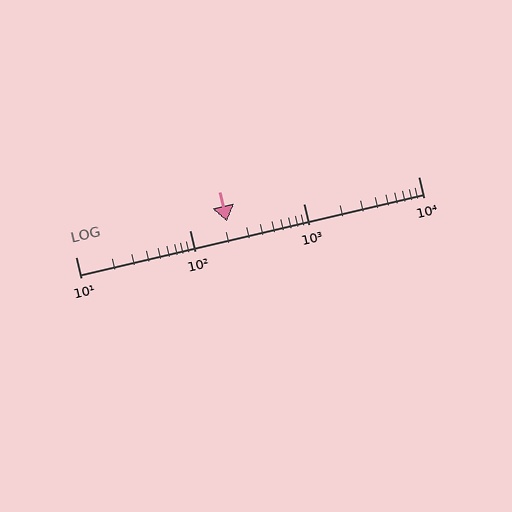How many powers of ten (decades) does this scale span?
The scale spans 3 decades, from 10 to 10000.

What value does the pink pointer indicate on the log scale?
The pointer indicates approximately 210.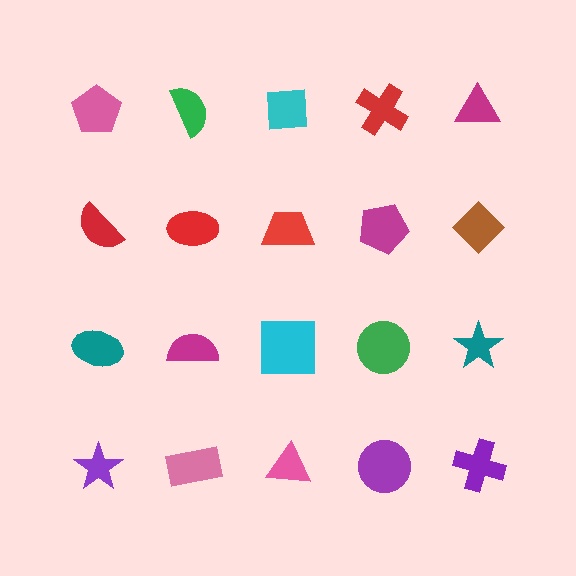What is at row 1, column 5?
A magenta triangle.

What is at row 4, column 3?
A pink triangle.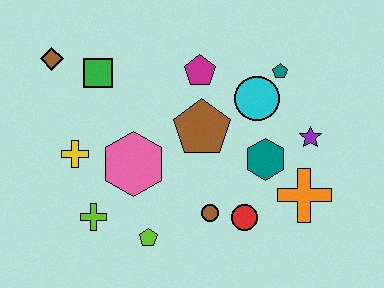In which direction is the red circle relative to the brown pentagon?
The red circle is below the brown pentagon.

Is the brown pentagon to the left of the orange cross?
Yes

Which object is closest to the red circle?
The brown circle is closest to the red circle.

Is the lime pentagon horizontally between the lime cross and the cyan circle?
Yes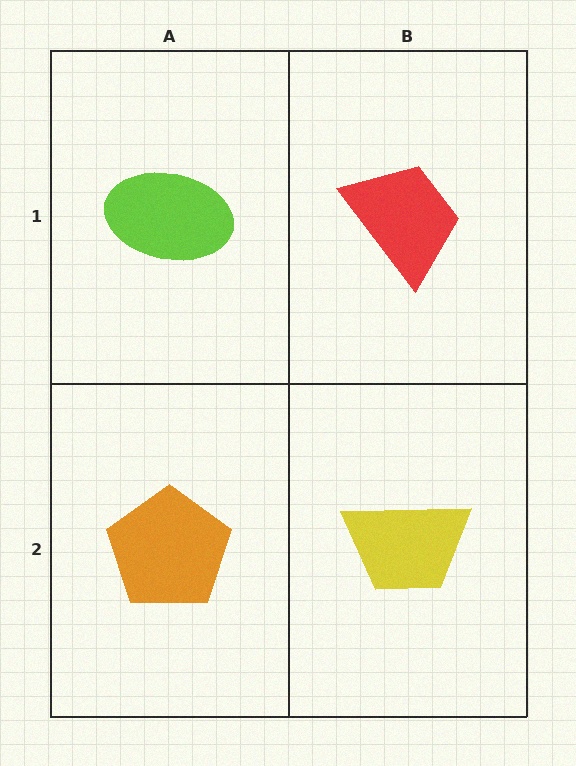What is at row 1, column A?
A lime ellipse.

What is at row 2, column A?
An orange pentagon.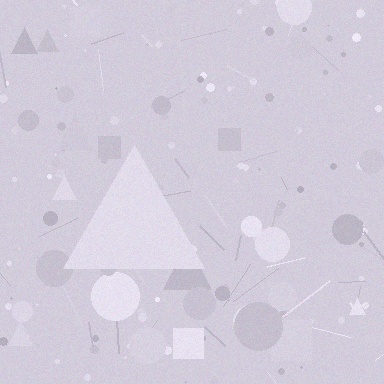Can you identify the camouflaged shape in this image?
The camouflaged shape is a triangle.